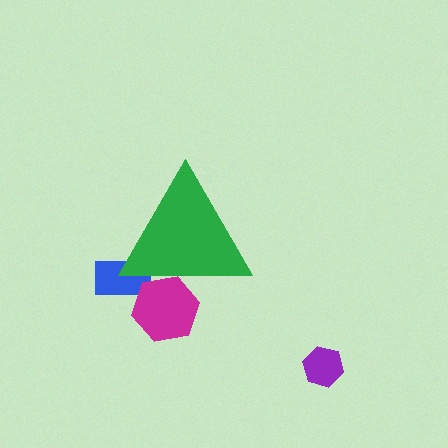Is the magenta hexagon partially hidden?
Yes, the magenta hexagon is partially hidden behind the green triangle.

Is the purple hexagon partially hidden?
No, the purple hexagon is fully visible.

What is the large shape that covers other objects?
A green triangle.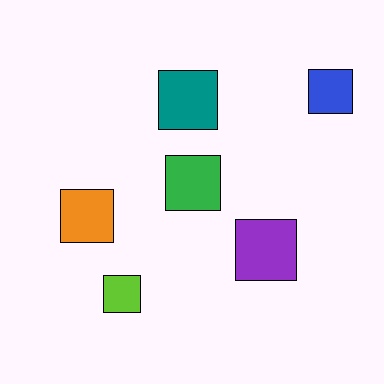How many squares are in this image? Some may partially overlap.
There are 6 squares.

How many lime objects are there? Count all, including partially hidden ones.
There is 1 lime object.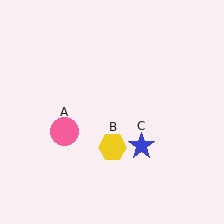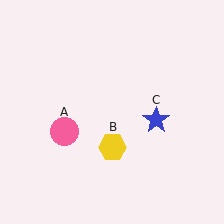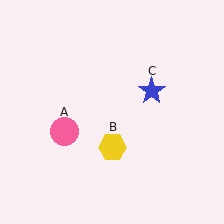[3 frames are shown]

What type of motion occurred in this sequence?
The blue star (object C) rotated counterclockwise around the center of the scene.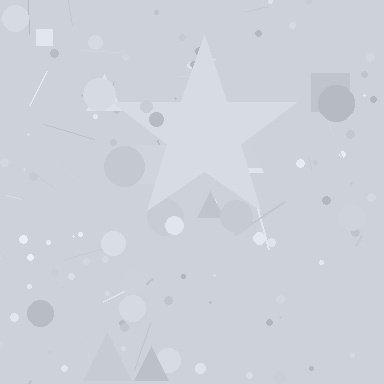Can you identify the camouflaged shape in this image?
The camouflaged shape is a star.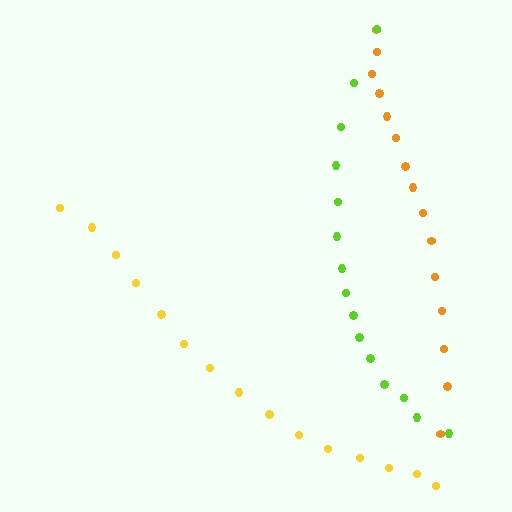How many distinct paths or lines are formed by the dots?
There are 3 distinct paths.